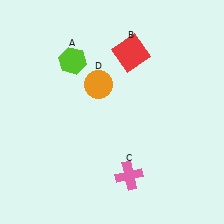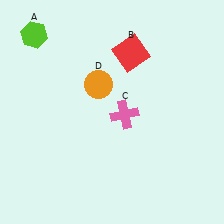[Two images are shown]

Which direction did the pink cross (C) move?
The pink cross (C) moved up.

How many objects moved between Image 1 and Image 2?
2 objects moved between the two images.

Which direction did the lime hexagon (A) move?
The lime hexagon (A) moved left.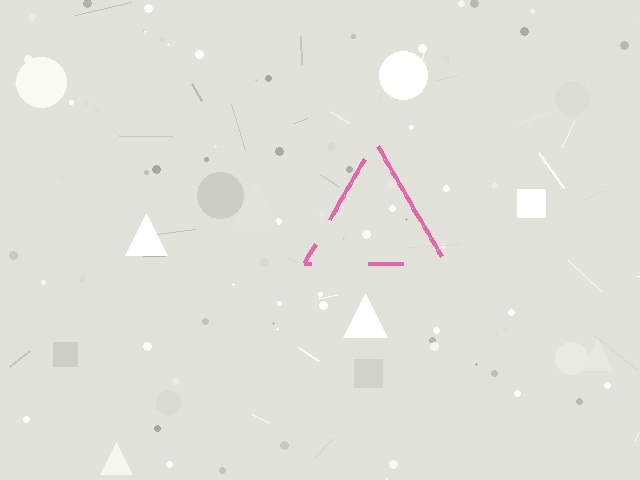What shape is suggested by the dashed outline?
The dashed outline suggests a triangle.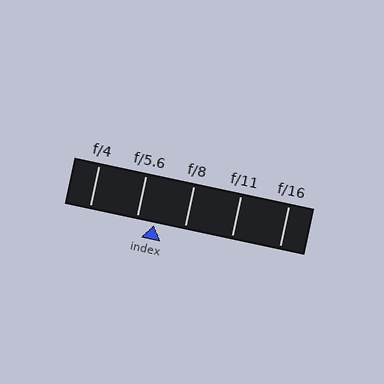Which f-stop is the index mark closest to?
The index mark is closest to f/5.6.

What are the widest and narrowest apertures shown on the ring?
The widest aperture shown is f/4 and the narrowest is f/16.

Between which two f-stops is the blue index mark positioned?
The index mark is between f/5.6 and f/8.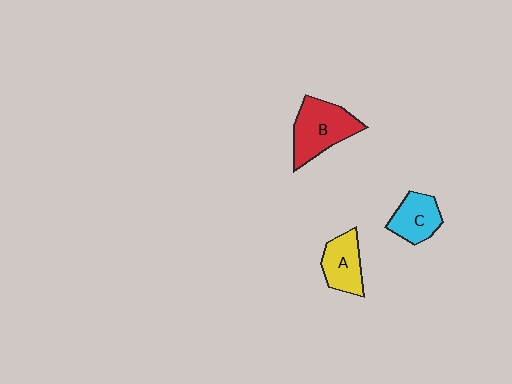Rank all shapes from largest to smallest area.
From largest to smallest: B (red), A (yellow), C (cyan).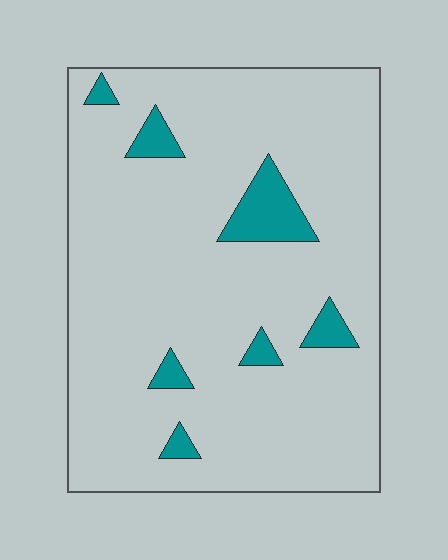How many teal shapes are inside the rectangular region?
7.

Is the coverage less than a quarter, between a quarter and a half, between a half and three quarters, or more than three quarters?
Less than a quarter.